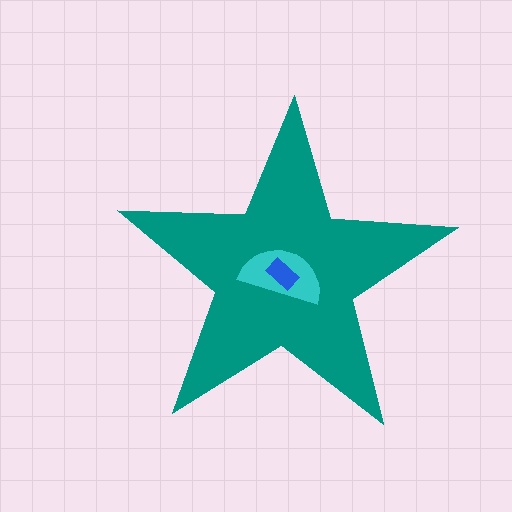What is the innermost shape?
The blue rectangle.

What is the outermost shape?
The teal star.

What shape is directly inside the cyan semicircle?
The blue rectangle.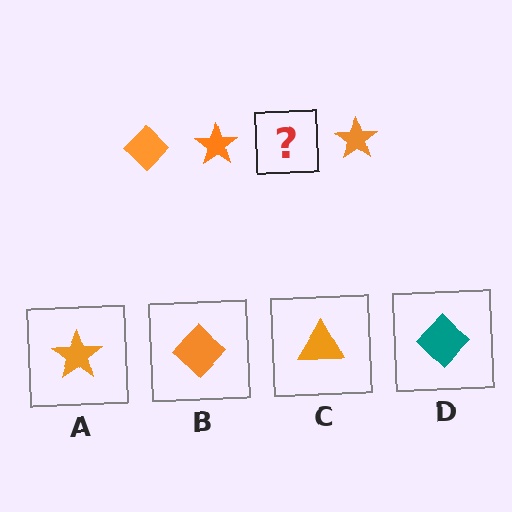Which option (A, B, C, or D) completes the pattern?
B.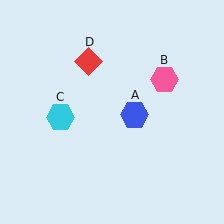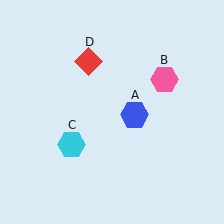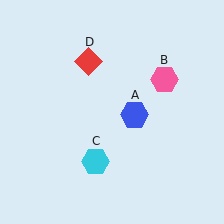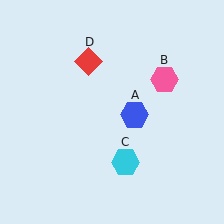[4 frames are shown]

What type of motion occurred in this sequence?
The cyan hexagon (object C) rotated counterclockwise around the center of the scene.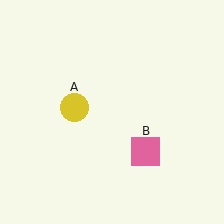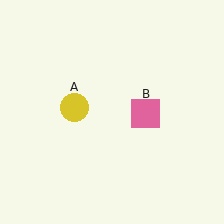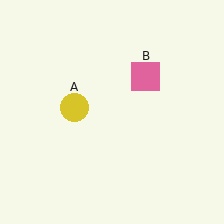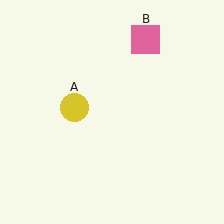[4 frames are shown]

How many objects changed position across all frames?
1 object changed position: pink square (object B).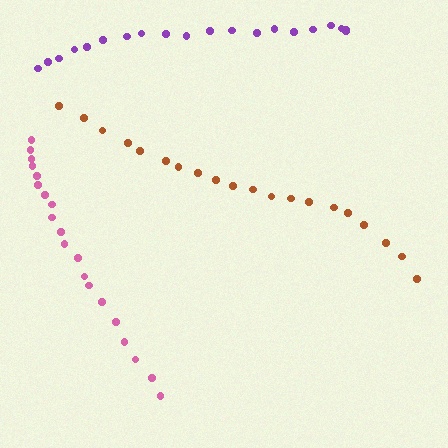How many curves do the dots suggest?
There are 3 distinct paths.